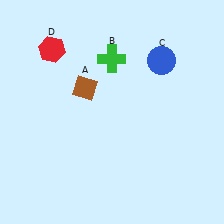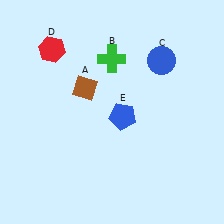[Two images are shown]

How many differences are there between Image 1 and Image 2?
There is 1 difference between the two images.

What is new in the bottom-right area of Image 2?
A blue pentagon (E) was added in the bottom-right area of Image 2.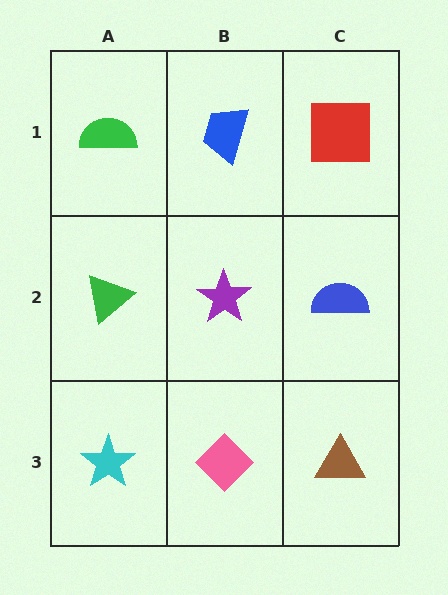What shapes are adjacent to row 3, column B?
A purple star (row 2, column B), a cyan star (row 3, column A), a brown triangle (row 3, column C).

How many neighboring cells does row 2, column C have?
3.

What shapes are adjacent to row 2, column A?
A green semicircle (row 1, column A), a cyan star (row 3, column A), a purple star (row 2, column B).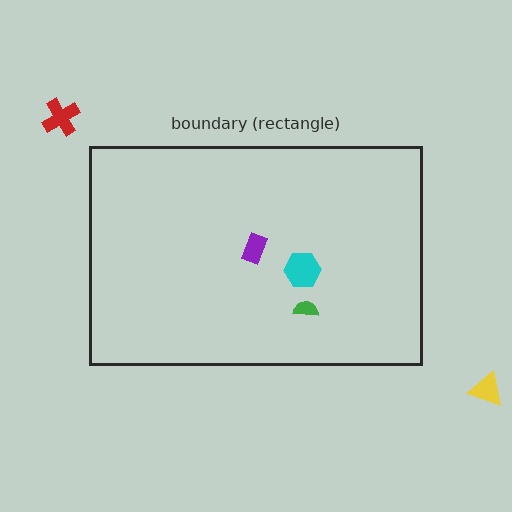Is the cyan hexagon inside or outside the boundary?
Inside.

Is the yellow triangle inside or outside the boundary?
Outside.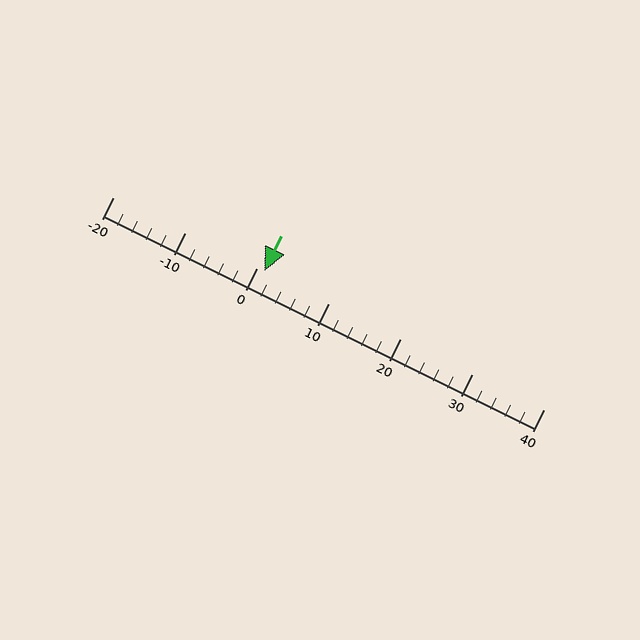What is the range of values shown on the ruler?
The ruler shows values from -20 to 40.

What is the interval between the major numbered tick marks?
The major tick marks are spaced 10 units apart.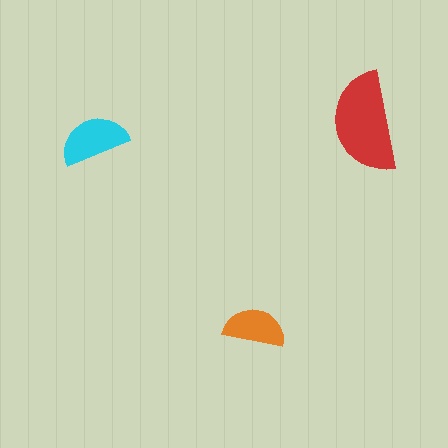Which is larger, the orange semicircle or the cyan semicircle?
The cyan one.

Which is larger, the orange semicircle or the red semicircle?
The red one.